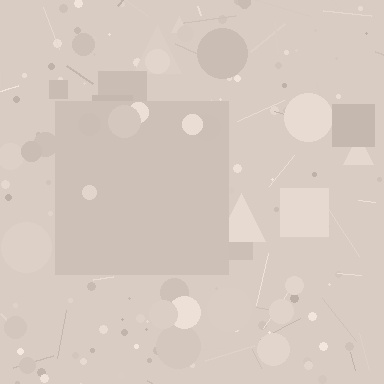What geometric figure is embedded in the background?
A square is embedded in the background.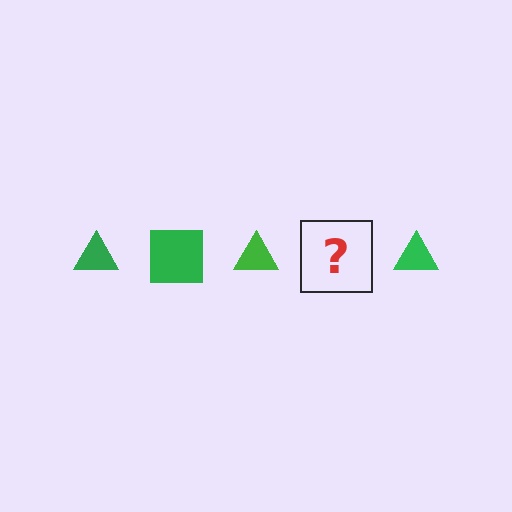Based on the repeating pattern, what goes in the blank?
The blank should be a green square.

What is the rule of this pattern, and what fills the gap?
The rule is that the pattern cycles through triangle, square shapes in green. The gap should be filled with a green square.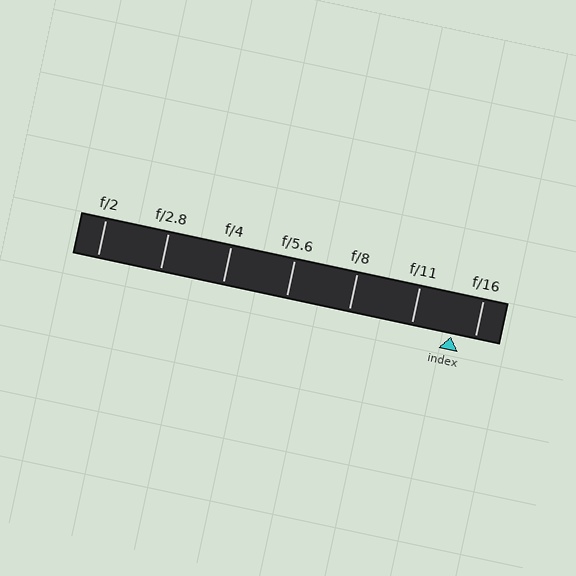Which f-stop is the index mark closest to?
The index mark is closest to f/16.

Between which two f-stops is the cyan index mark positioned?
The index mark is between f/11 and f/16.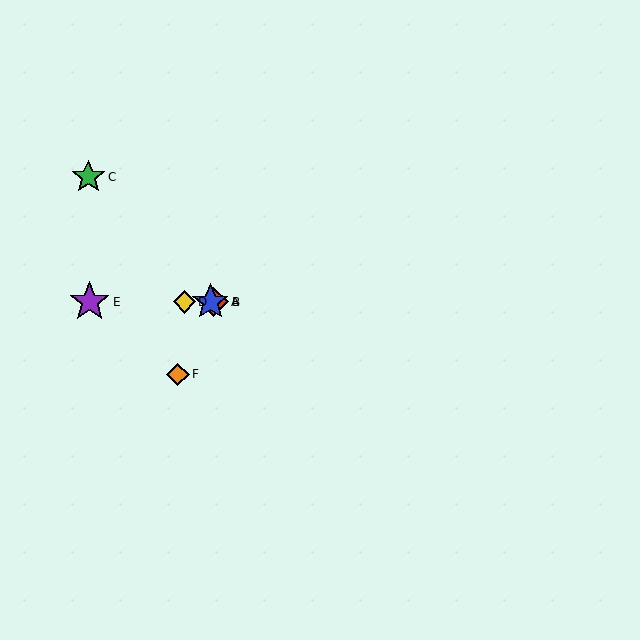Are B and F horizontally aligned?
No, B is at y≈302 and F is at y≈374.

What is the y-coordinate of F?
Object F is at y≈374.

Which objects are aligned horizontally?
Objects A, B, D, E are aligned horizontally.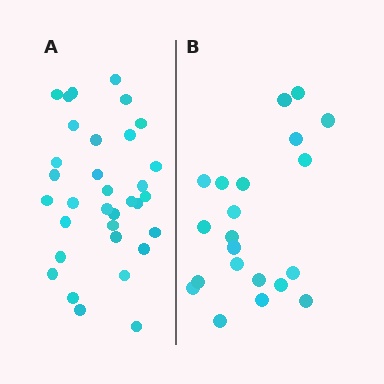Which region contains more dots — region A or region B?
Region A (the left region) has more dots.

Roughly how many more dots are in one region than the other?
Region A has roughly 12 or so more dots than region B.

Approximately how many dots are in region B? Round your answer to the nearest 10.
About 20 dots. (The exact count is 21, which rounds to 20.)